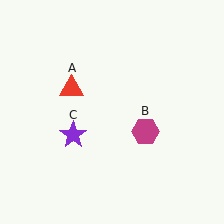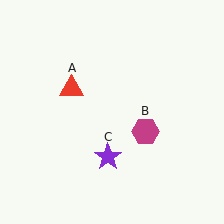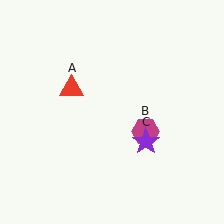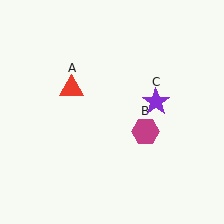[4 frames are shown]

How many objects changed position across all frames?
1 object changed position: purple star (object C).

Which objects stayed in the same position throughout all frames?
Red triangle (object A) and magenta hexagon (object B) remained stationary.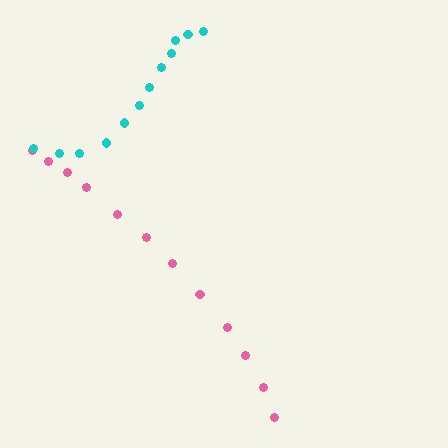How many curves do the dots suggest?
There are 2 distinct paths.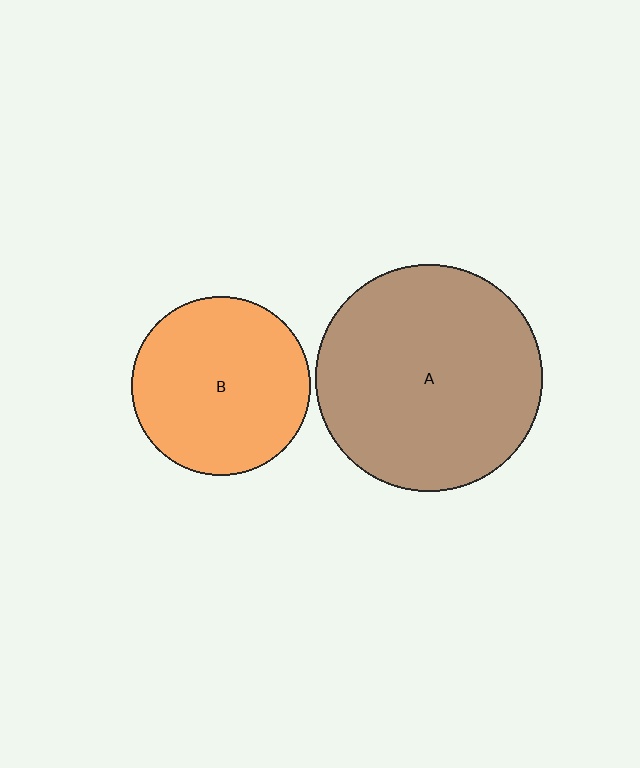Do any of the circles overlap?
No, none of the circles overlap.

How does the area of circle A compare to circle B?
Approximately 1.6 times.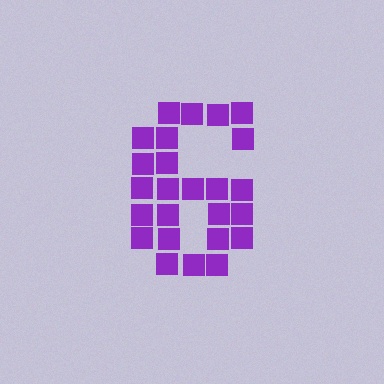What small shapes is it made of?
It is made of small squares.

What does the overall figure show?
The overall figure shows the digit 6.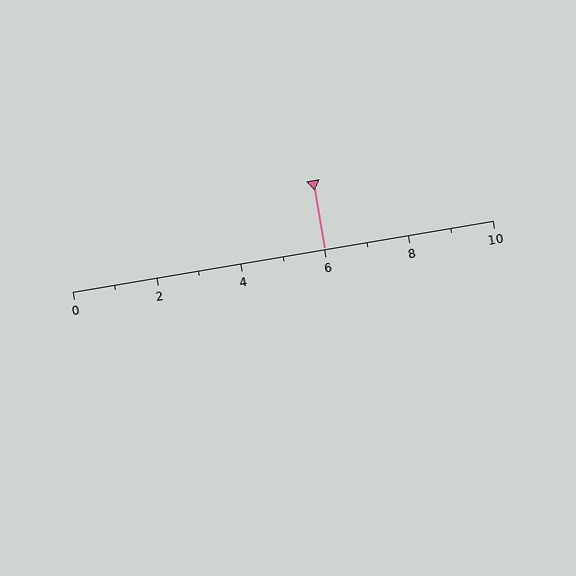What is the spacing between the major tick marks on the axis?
The major ticks are spaced 2 apart.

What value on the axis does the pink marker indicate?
The marker indicates approximately 6.